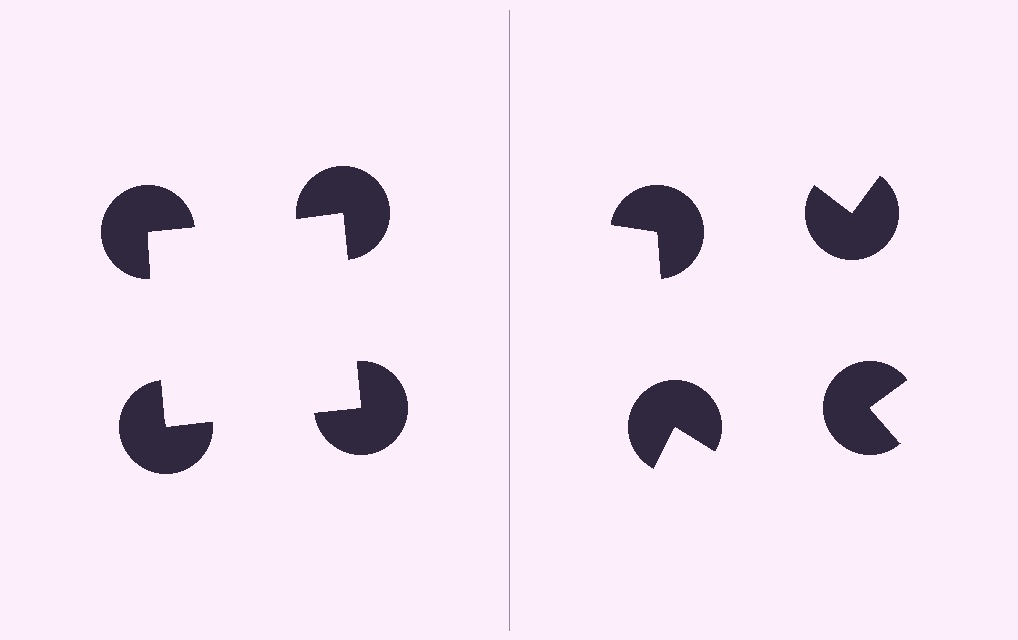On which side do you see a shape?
An illusory square appears on the left side. On the right side the wedge cuts are rotated, so no coherent shape forms.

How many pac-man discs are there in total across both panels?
8 — 4 on each side.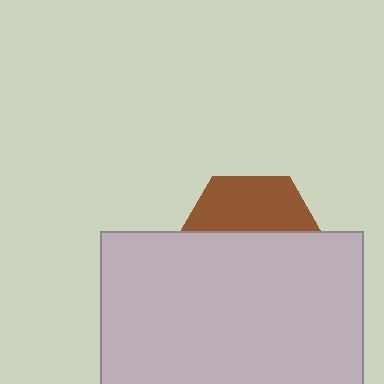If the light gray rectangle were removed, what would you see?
You would see the complete brown hexagon.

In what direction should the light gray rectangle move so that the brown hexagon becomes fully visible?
The light gray rectangle should move down. That is the shortest direction to clear the overlap and leave the brown hexagon fully visible.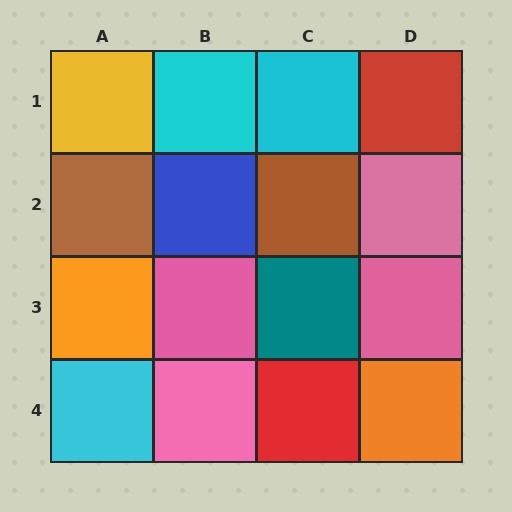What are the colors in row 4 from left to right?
Cyan, pink, red, orange.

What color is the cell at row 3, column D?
Pink.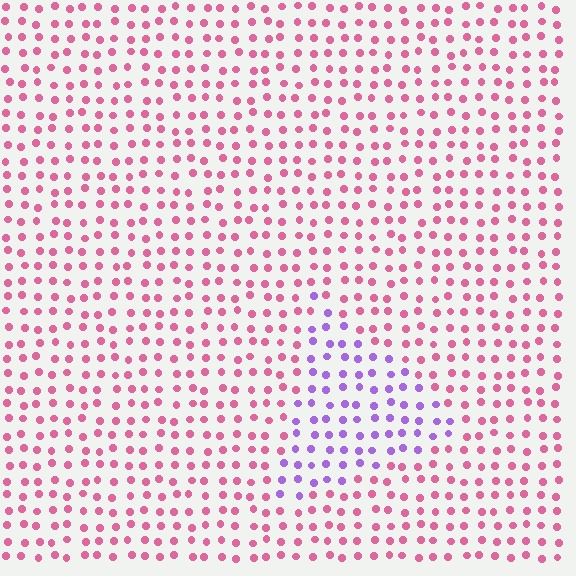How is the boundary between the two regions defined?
The boundary is defined purely by a slight shift in hue (about 61 degrees). Spacing, size, and orientation are identical on both sides.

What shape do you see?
I see a triangle.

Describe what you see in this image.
The image is filled with small pink elements in a uniform arrangement. A triangle-shaped region is visible where the elements are tinted to a slightly different hue, forming a subtle color boundary.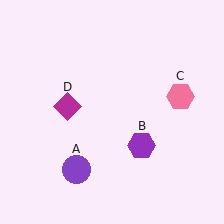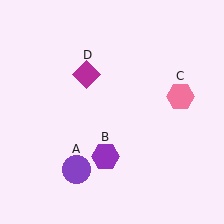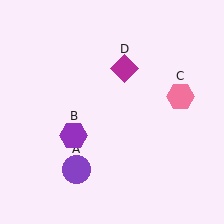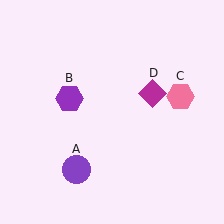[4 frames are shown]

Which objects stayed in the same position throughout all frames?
Purple circle (object A) and pink hexagon (object C) remained stationary.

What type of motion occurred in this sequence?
The purple hexagon (object B), magenta diamond (object D) rotated clockwise around the center of the scene.